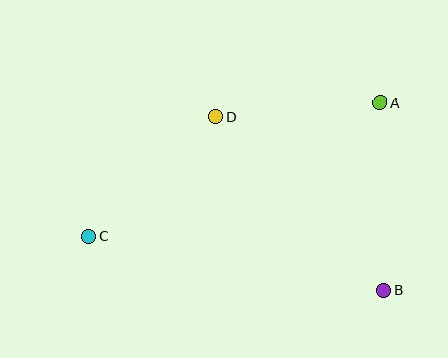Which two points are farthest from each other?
Points A and C are farthest from each other.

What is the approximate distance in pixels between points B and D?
The distance between B and D is approximately 241 pixels.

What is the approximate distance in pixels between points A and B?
The distance between A and B is approximately 188 pixels.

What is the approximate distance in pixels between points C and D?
The distance between C and D is approximately 175 pixels.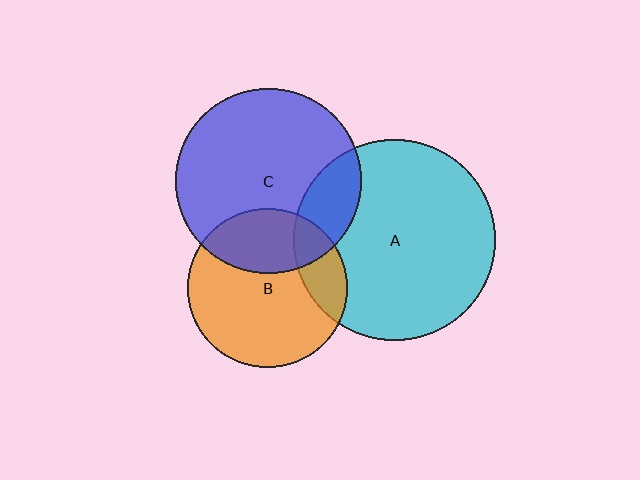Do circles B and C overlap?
Yes.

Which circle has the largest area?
Circle A (cyan).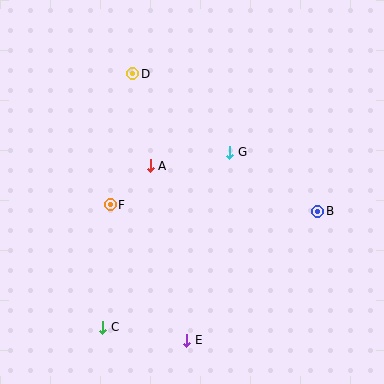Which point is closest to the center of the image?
Point A at (150, 166) is closest to the center.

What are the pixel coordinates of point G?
Point G is at (230, 152).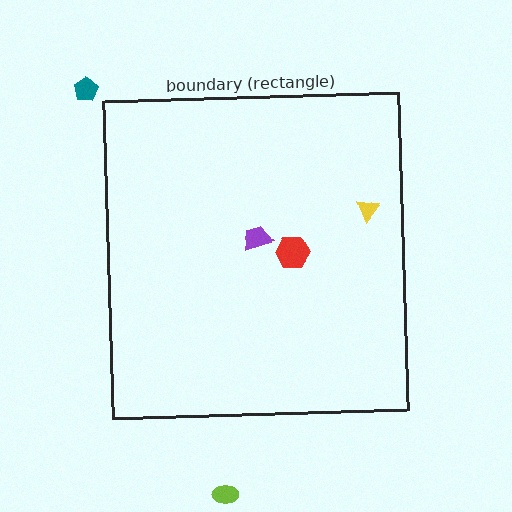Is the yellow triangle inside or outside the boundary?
Inside.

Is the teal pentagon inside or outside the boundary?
Outside.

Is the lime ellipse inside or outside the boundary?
Outside.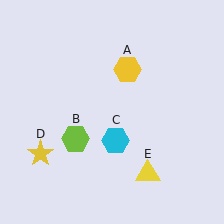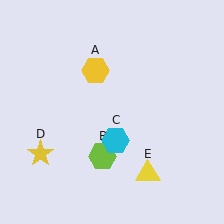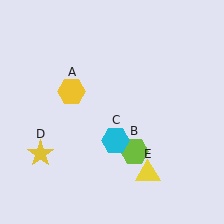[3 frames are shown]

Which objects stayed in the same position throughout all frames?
Cyan hexagon (object C) and yellow star (object D) and yellow triangle (object E) remained stationary.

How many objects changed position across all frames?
2 objects changed position: yellow hexagon (object A), lime hexagon (object B).